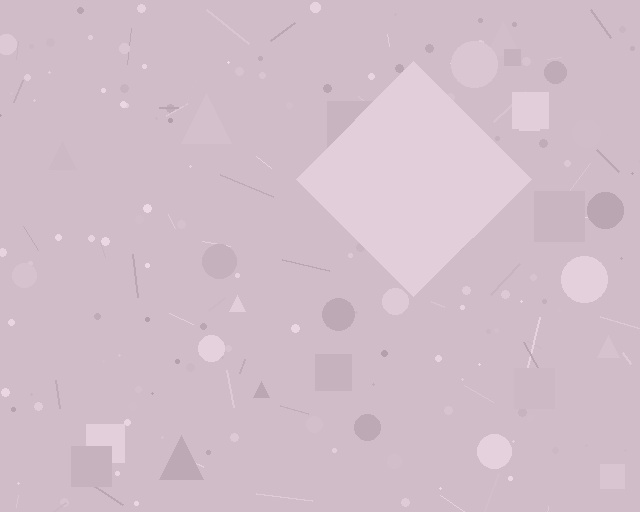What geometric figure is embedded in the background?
A diamond is embedded in the background.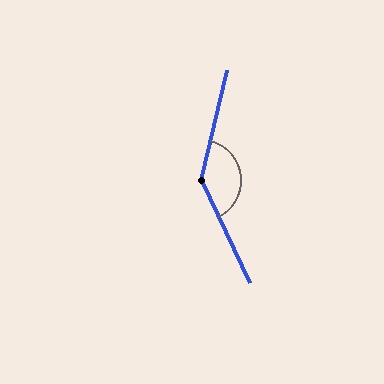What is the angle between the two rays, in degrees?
Approximately 141 degrees.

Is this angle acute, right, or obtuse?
It is obtuse.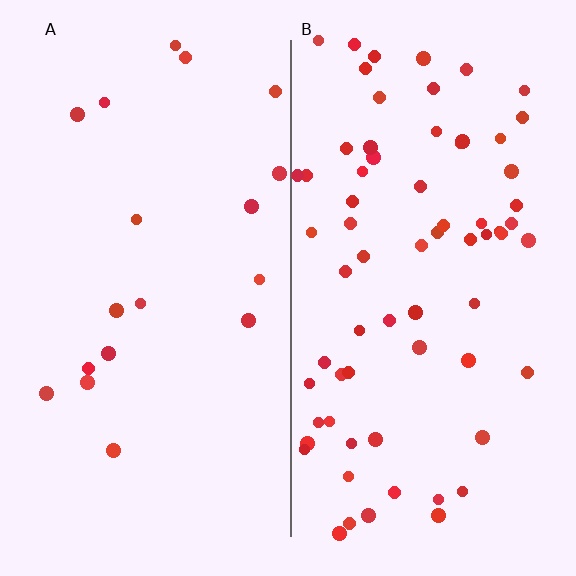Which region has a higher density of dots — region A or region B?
B (the right).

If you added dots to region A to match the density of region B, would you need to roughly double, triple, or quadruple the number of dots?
Approximately quadruple.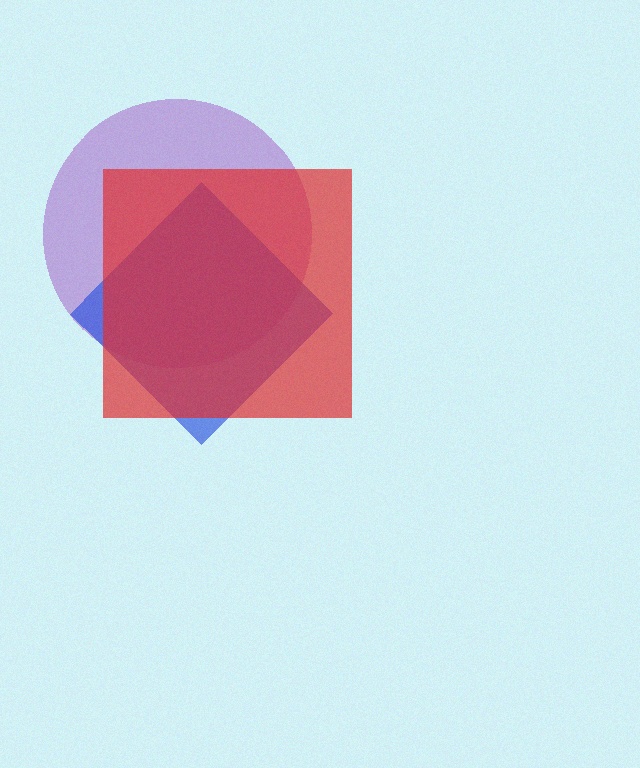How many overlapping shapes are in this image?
There are 3 overlapping shapes in the image.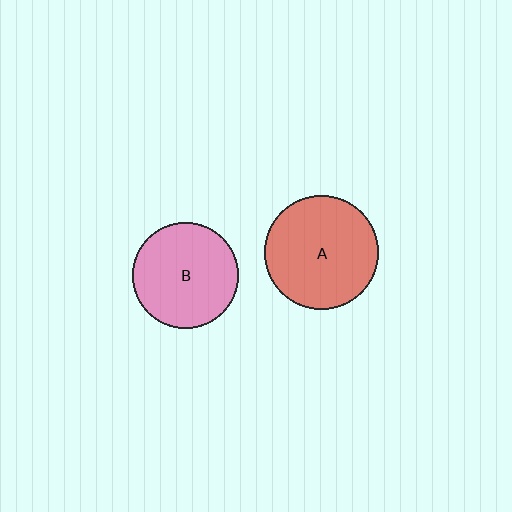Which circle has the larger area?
Circle A (red).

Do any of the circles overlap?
No, none of the circles overlap.